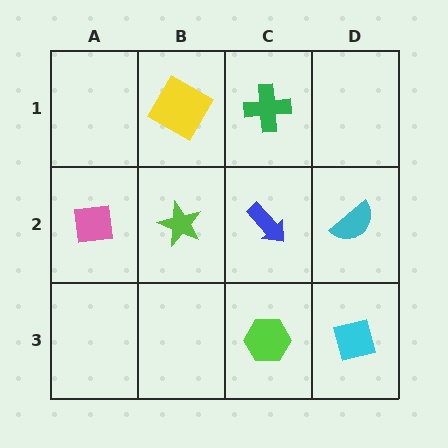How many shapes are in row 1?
2 shapes.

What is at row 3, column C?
A lime hexagon.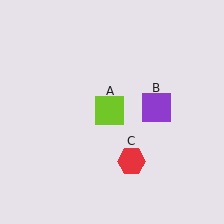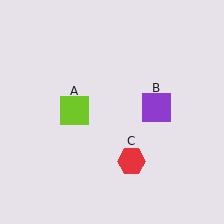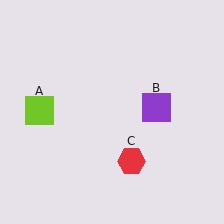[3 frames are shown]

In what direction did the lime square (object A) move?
The lime square (object A) moved left.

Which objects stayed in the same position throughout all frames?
Purple square (object B) and red hexagon (object C) remained stationary.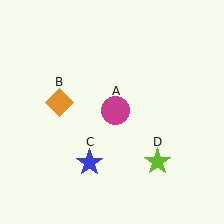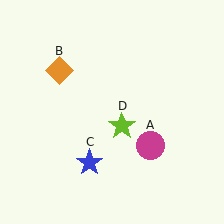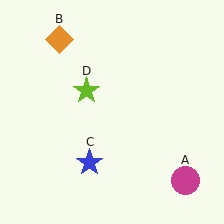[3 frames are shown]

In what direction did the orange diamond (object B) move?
The orange diamond (object B) moved up.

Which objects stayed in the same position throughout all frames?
Blue star (object C) remained stationary.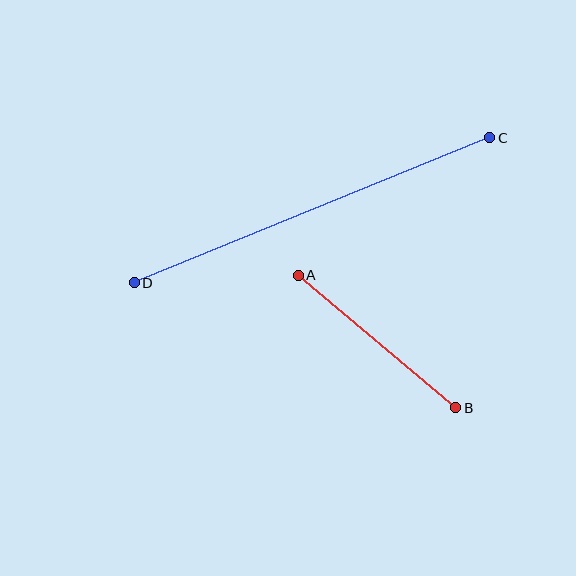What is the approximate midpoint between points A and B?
The midpoint is at approximately (377, 342) pixels.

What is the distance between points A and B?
The distance is approximately 206 pixels.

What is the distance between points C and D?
The distance is approximately 384 pixels.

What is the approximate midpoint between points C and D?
The midpoint is at approximately (312, 210) pixels.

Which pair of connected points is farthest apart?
Points C and D are farthest apart.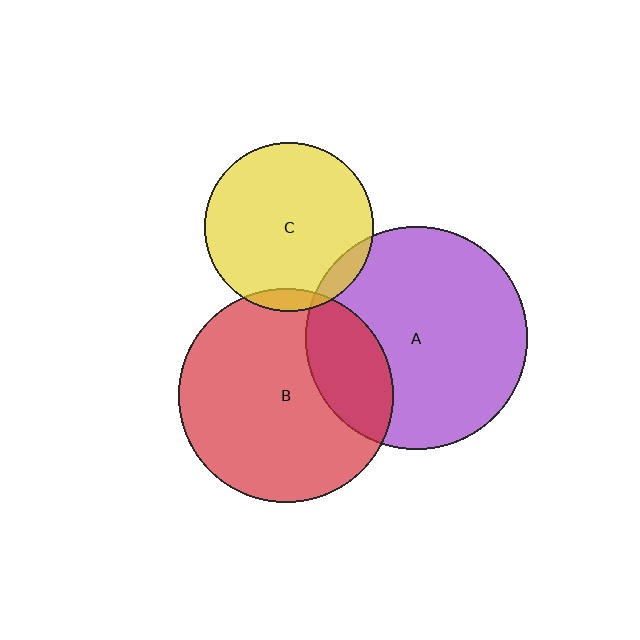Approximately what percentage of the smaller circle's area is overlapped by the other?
Approximately 25%.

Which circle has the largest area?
Circle A (purple).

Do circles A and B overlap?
Yes.